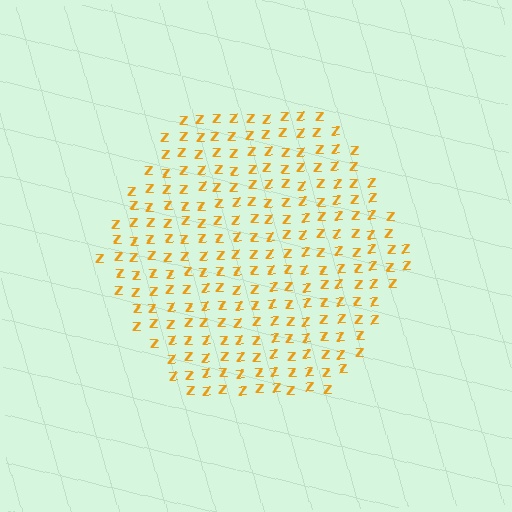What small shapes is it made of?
It is made of small letter Z's.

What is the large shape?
The large shape is a hexagon.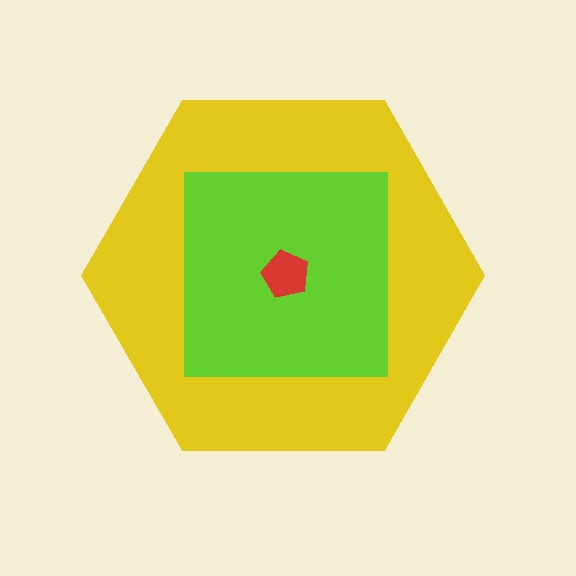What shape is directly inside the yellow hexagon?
The lime square.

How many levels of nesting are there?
3.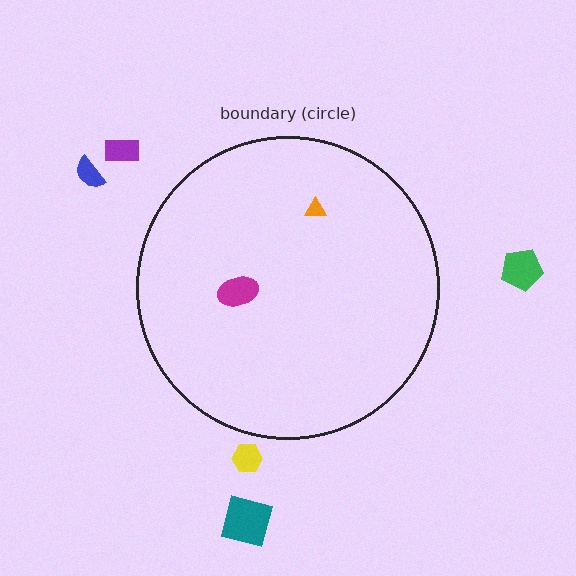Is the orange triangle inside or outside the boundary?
Inside.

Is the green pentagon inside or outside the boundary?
Outside.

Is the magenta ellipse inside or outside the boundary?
Inside.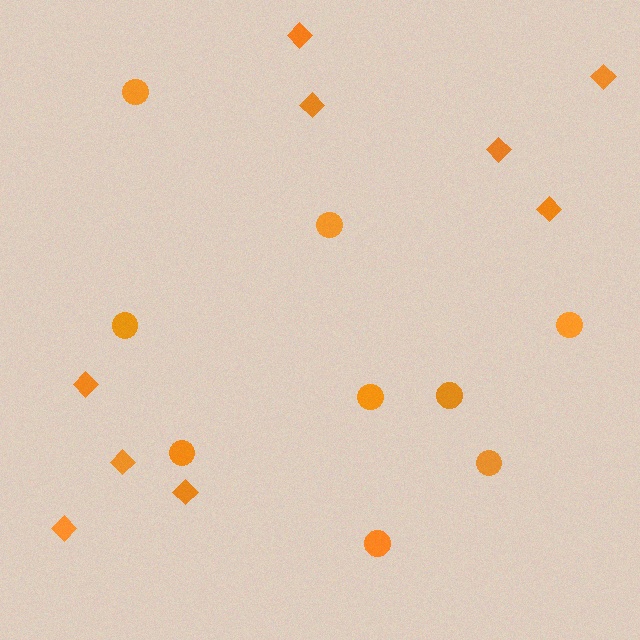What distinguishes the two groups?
There are 2 groups: one group of circles (9) and one group of diamonds (9).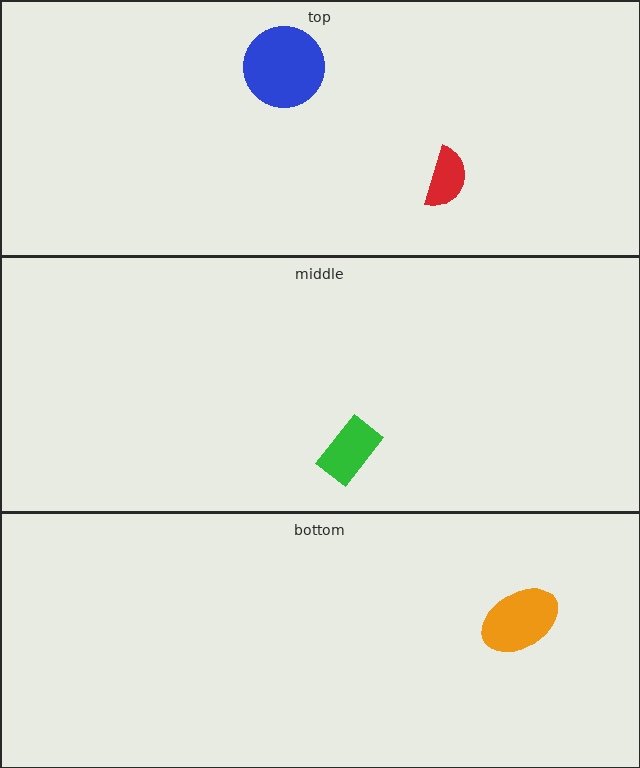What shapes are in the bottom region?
The orange ellipse.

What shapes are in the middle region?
The green rectangle.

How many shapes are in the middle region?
1.